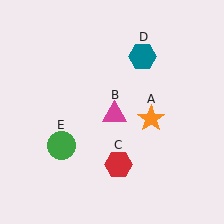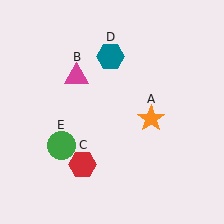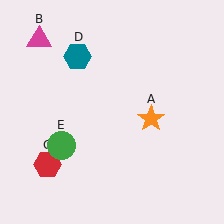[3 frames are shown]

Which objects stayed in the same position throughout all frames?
Orange star (object A) and green circle (object E) remained stationary.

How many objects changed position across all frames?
3 objects changed position: magenta triangle (object B), red hexagon (object C), teal hexagon (object D).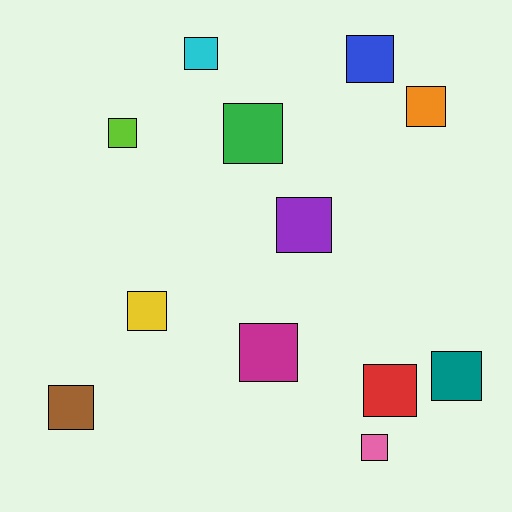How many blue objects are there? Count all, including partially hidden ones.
There is 1 blue object.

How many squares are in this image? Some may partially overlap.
There are 12 squares.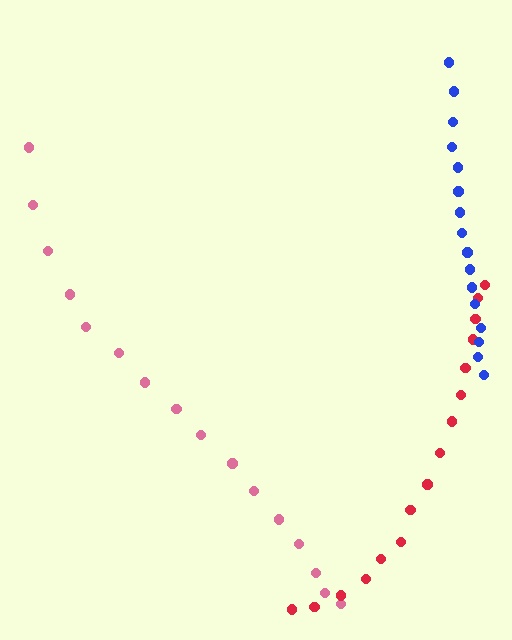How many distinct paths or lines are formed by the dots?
There are 3 distinct paths.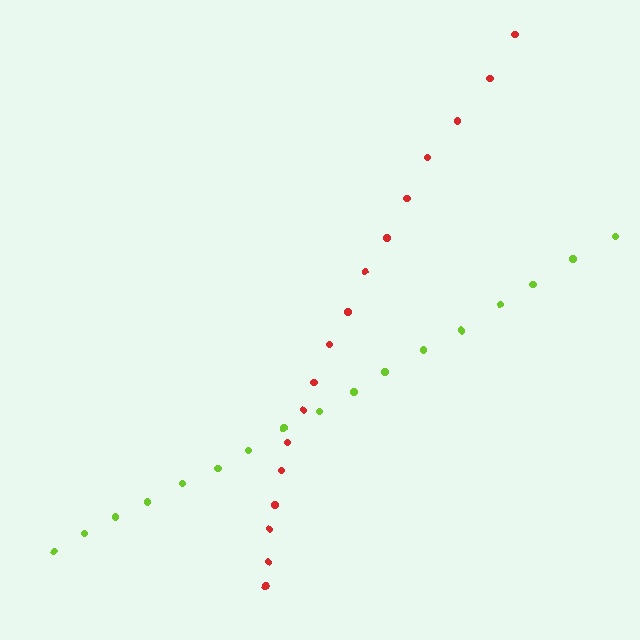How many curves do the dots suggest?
There are 2 distinct paths.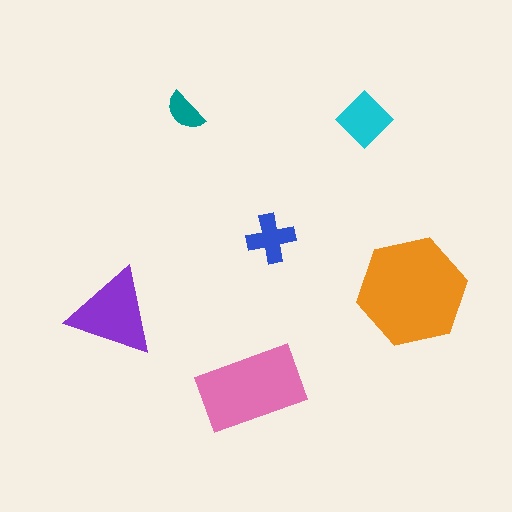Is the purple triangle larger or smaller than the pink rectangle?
Smaller.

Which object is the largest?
The orange hexagon.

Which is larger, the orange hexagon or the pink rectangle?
The orange hexagon.